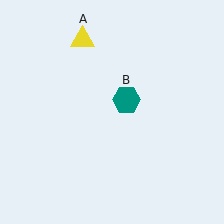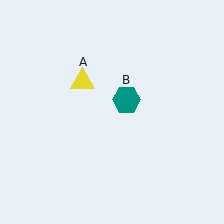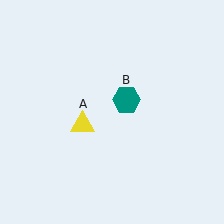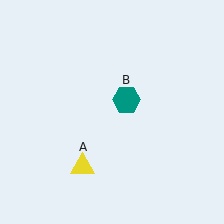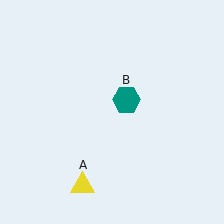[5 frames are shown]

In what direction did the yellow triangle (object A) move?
The yellow triangle (object A) moved down.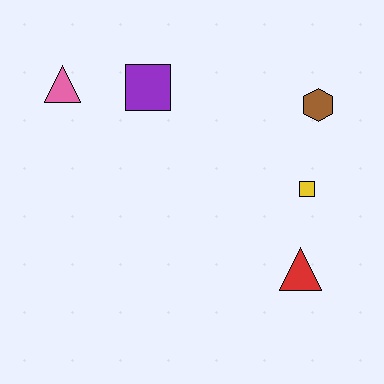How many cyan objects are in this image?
There are no cyan objects.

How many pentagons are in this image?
There are no pentagons.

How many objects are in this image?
There are 5 objects.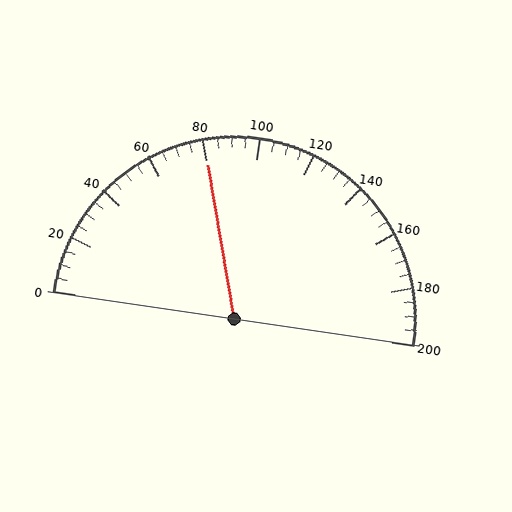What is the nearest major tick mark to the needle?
The nearest major tick mark is 80.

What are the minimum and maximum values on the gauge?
The gauge ranges from 0 to 200.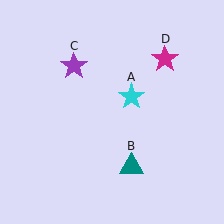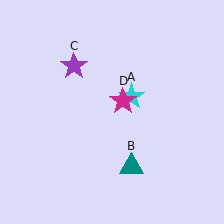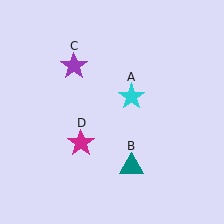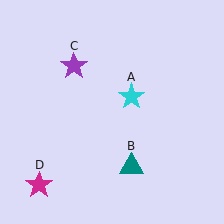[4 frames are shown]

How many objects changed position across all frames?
1 object changed position: magenta star (object D).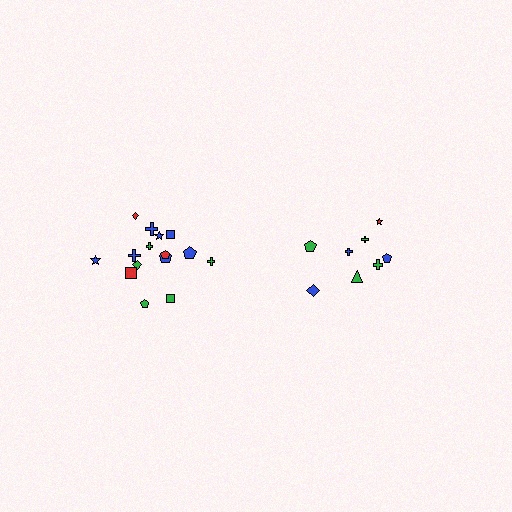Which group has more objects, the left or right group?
The left group.